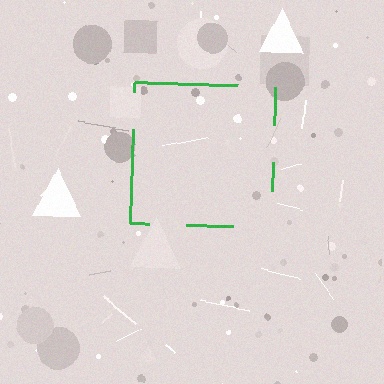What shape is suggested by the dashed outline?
The dashed outline suggests a square.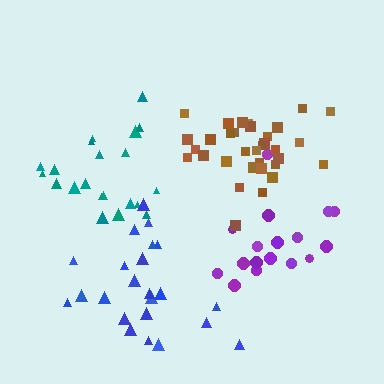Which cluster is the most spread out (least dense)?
Teal.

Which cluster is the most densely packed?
Brown.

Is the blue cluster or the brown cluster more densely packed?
Brown.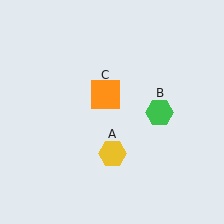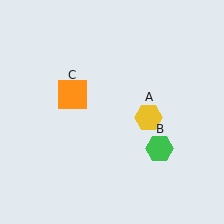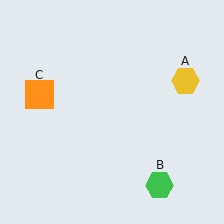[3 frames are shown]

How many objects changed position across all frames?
3 objects changed position: yellow hexagon (object A), green hexagon (object B), orange square (object C).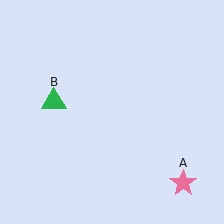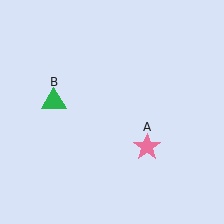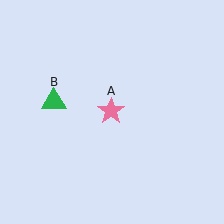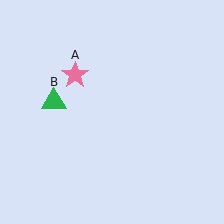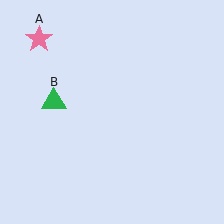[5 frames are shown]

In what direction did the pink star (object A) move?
The pink star (object A) moved up and to the left.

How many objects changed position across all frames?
1 object changed position: pink star (object A).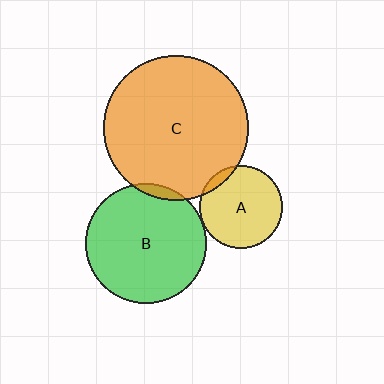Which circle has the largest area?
Circle C (orange).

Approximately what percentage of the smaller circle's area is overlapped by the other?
Approximately 5%.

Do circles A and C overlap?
Yes.